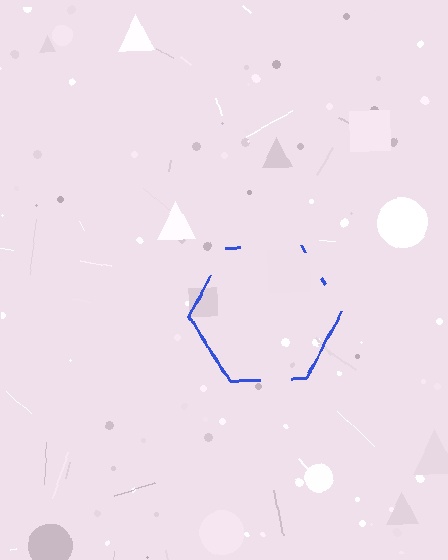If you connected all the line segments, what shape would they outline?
They would outline a hexagon.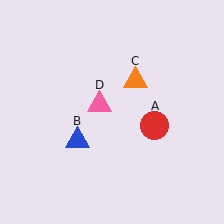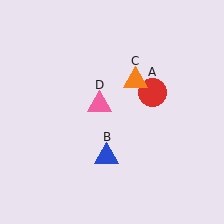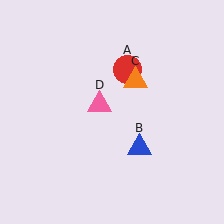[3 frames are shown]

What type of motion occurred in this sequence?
The red circle (object A), blue triangle (object B) rotated counterclockwise around the center of the scene.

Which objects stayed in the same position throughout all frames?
Orange triangle (object C) and pink triangle (object D) remained stationary.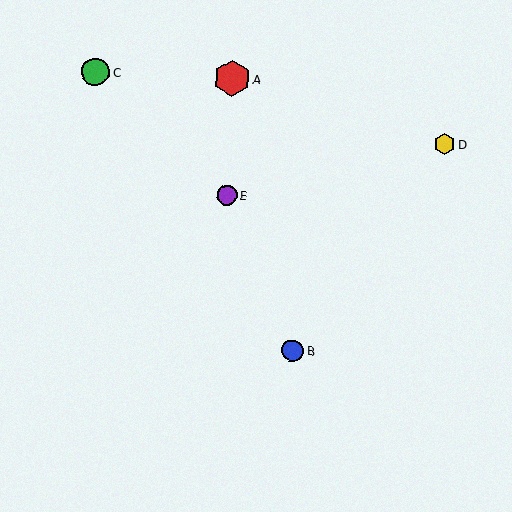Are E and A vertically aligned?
Yes, both are at x≈227.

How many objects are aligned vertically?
2 objects (A, E) are aligned vertically.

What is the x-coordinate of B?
Object B is at x≈293.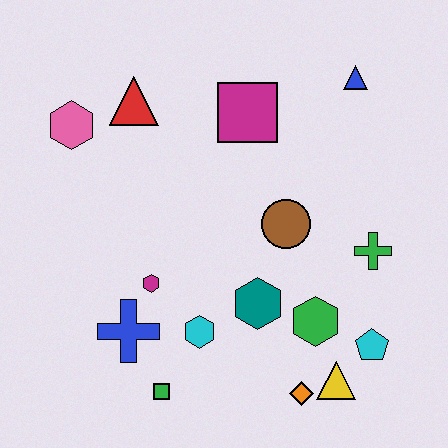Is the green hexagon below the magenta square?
Yes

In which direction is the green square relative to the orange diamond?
The green square is to the left of the orange diamond.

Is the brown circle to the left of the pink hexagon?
No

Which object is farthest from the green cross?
The pink hexagon is farthest from the green cross.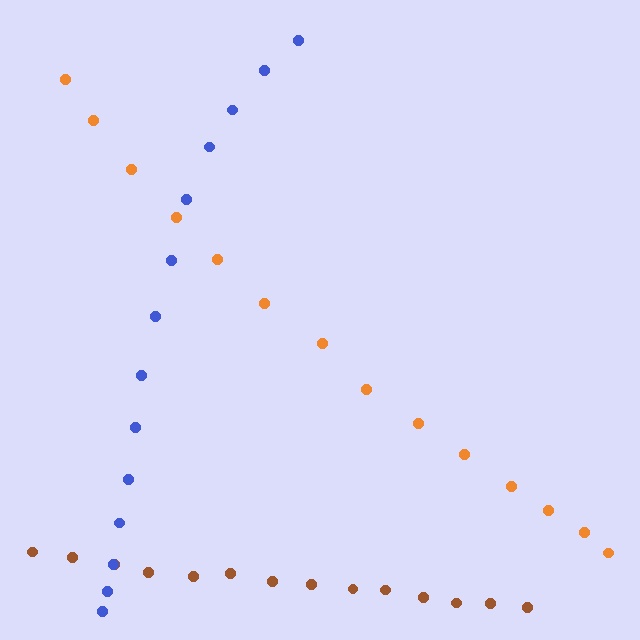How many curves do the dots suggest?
There are 3 distinct paths.